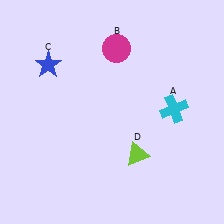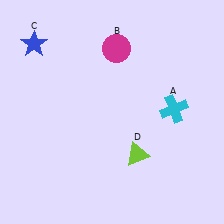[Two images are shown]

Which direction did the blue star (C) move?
The blue star (C) moved up.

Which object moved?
The blue star (C) moved up.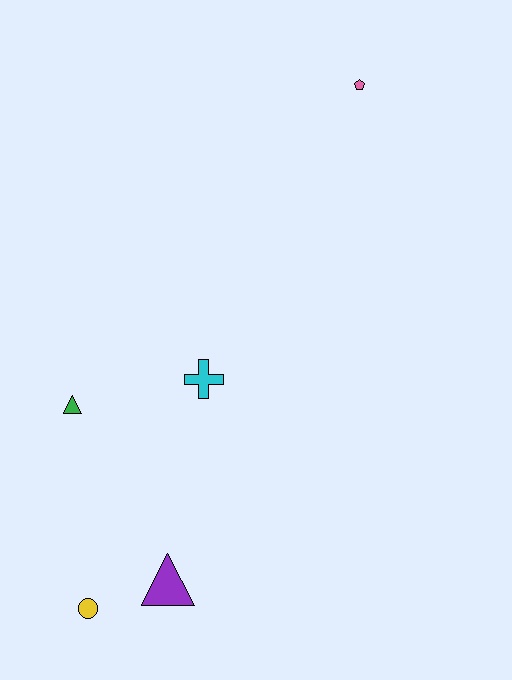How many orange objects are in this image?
There are no orange objects.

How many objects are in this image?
There are 5 objects.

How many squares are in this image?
There are no squares.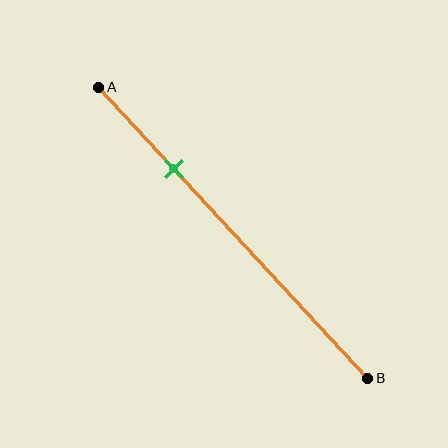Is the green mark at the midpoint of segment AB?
No, the mark is at about 30% from A, not at the 50% midpoint.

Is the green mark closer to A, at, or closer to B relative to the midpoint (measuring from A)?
The green mark is closer to point A than the midpoint of segment AB.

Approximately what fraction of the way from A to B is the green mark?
The green mark is approximately 30% of the way from A to B.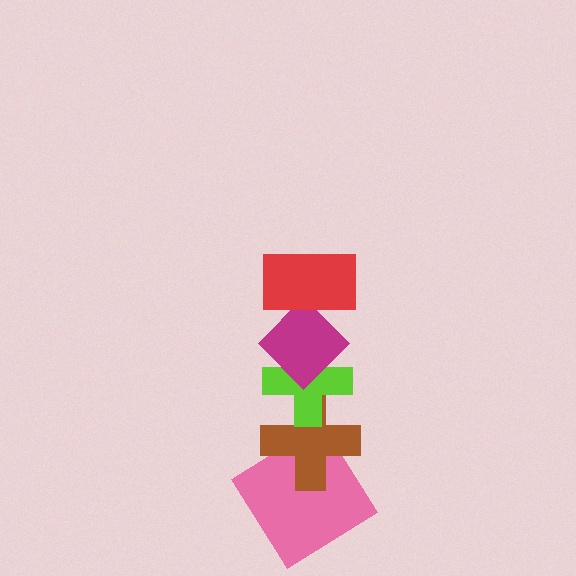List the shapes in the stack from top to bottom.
From top to bottom: the red rectangle, the magenta diamond, the lime cross, the brown cross, the pink diamond.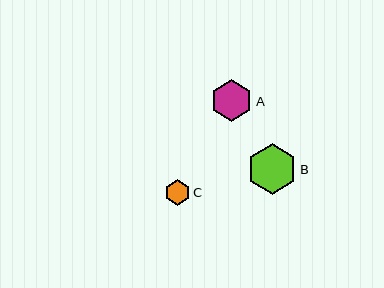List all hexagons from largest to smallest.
From largest to smallest: B, A, C.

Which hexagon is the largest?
Hexagon B is the largest with a size of approximately 51 pixels.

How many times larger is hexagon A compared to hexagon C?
Hexagon A is approximately 1.6 times the size of hexagon C.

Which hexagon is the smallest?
Hexagon C is the smallest with a size of approximately 25 pixels.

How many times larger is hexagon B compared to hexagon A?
Hexagon B is approximately 1.2 times the size of hexagon A.